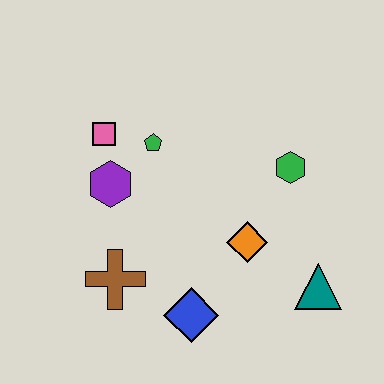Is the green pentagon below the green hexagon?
No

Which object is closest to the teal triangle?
The orange diamond is closest to the teal triangle.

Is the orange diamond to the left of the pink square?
No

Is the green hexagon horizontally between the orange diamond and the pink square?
No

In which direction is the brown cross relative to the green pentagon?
The brown cross is below the green pentagon.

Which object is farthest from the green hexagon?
The brown cross is farthest from the green hexagon.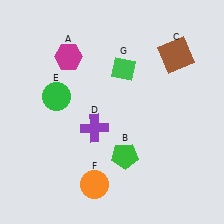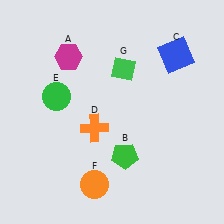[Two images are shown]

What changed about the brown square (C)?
In Image 1, C is brown. In Image 2, it changed to blue.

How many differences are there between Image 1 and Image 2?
There are 2 differences between the two images.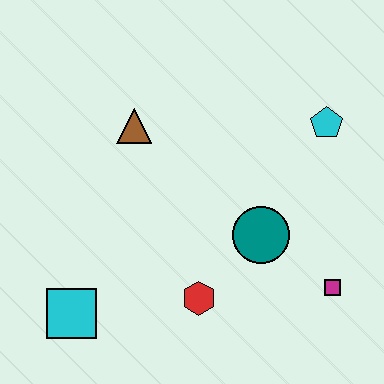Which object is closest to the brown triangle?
The teal circle is closest to the brown triangle.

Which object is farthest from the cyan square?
The cyan pentagon is farthest from the cyan square.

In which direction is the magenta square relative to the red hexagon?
The magenta square is to the right of the red hexagon.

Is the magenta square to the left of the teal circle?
No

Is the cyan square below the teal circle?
Yes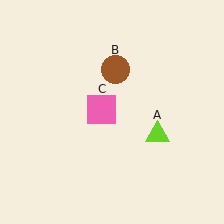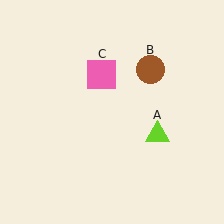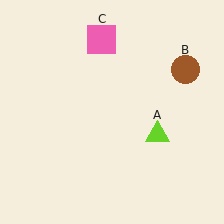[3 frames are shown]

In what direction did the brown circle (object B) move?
The brown circle (object B) moved right.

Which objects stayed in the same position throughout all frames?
Lime triangle (object A) remained stationary.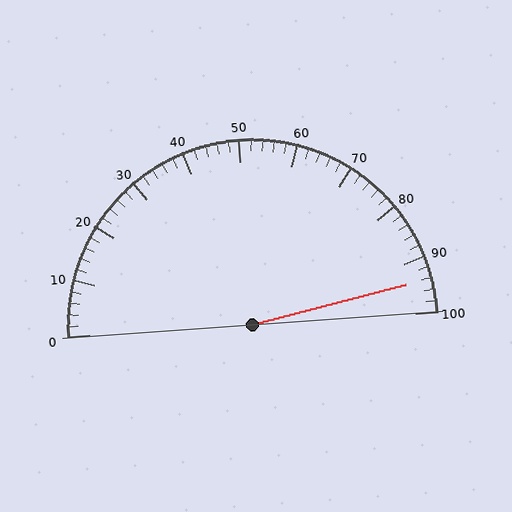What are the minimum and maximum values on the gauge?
The gauge ranges from 0 to 100.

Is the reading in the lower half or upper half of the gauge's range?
The reading is in the upper half of the range (0 to 100).